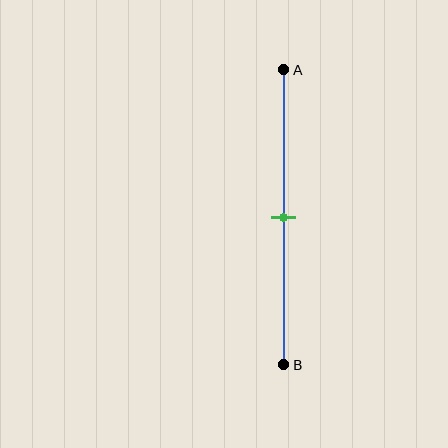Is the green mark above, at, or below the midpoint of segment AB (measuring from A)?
The green mark is approximately at the midpoint of segment AB.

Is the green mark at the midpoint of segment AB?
Yes, the mark is approximately at the midpoint.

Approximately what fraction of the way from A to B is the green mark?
The green mark is approximately 50% of the way from A to B.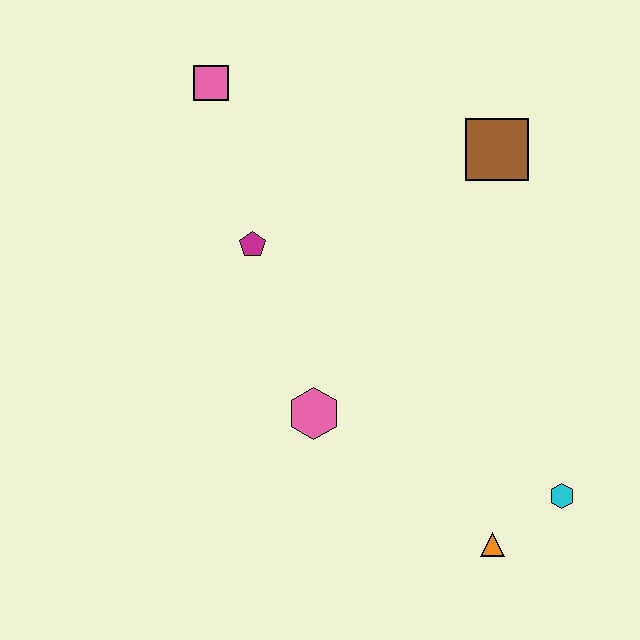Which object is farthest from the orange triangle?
The pink square is farthest from the orange triangle.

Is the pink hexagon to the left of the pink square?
No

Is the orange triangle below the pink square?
Yes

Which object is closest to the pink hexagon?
The magenta pentagon is closest to the pink hexagon.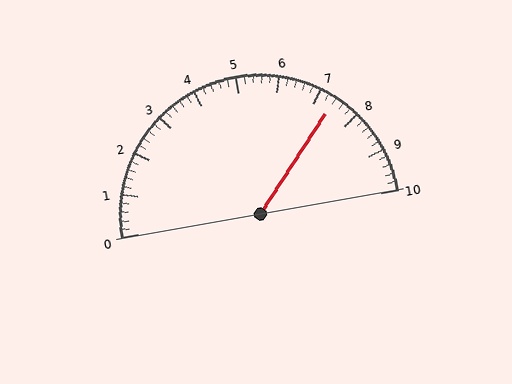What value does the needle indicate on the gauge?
The needle indicates approximately 7.4.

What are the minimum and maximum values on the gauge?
The gauge ranges from 0 to 10.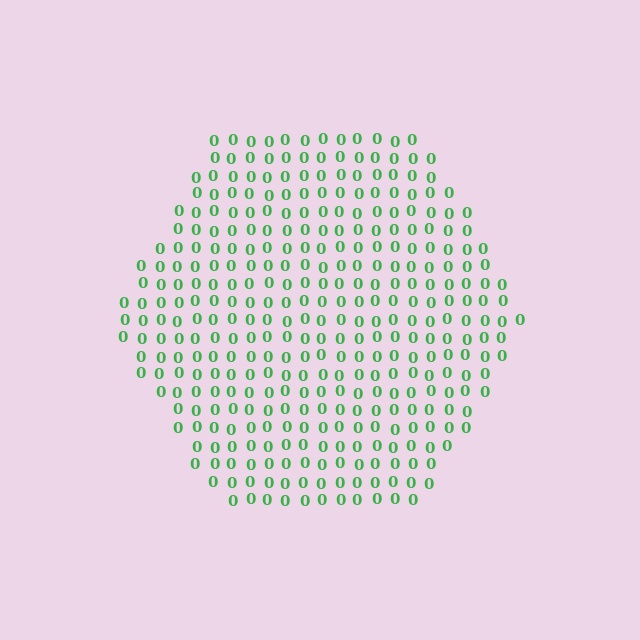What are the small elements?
The small elements are digit 0's.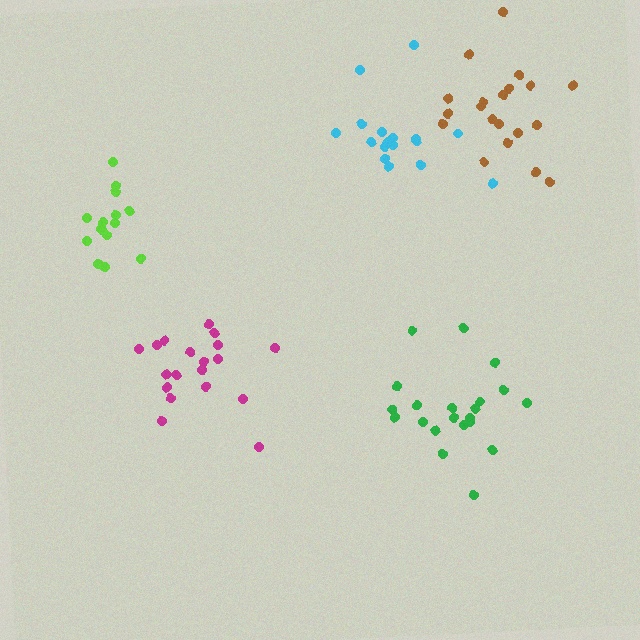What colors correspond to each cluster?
The clusters are colored: lime, green, brown, cyan, magenta.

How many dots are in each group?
Group 1: 15 dots, Group 2: 21 dots, Group 3: 20 dots, Group 4: 17 dots, Group 5: 19 dots (92 total).